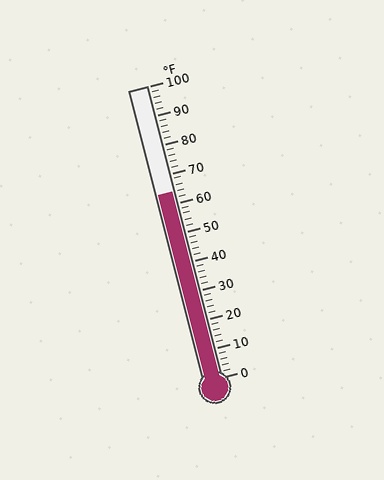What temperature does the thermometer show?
The thermometer shows approximately 64°F.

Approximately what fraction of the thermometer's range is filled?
The thermometer is filled to approximately 65% of its range.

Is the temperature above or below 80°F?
The temperature is below 80°F.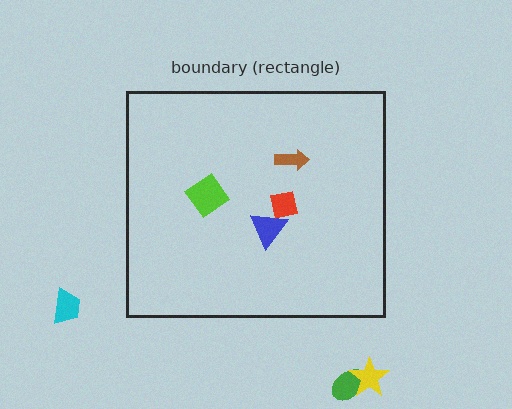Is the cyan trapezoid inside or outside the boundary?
Outside.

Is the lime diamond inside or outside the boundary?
Inside.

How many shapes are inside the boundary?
4 inside, 3 outside.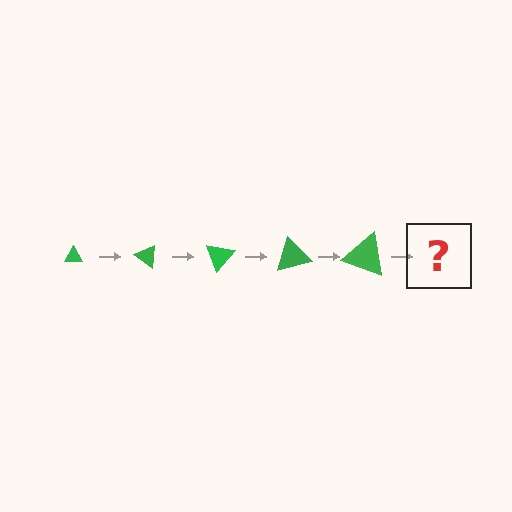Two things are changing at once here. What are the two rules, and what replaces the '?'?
The two rules are that the triangle grows larger each step and it rotates 35 degrees each step. The '?' should be a triangle, larger than the previous one and rotated 175 degrees from the start.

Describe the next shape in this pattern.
It should be a triangle, larger than the previous one and rotated 175 degrees from the start.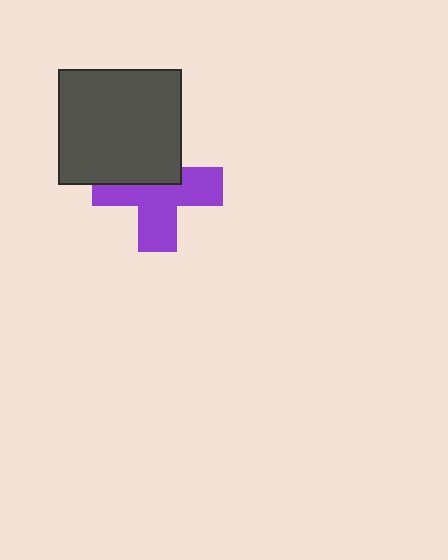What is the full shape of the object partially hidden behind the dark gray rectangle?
The partially hidden object is a purple cross.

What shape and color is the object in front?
The object in front is a dark gray rectangle.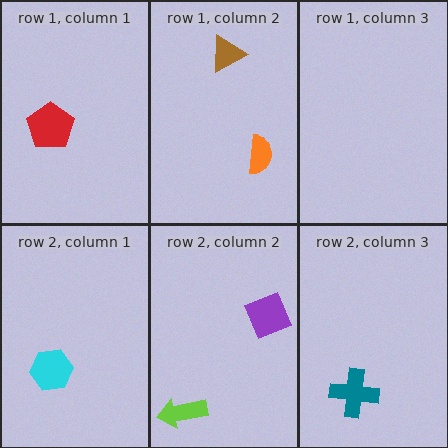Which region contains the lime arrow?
The row 2, column 2 region.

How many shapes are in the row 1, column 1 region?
1.